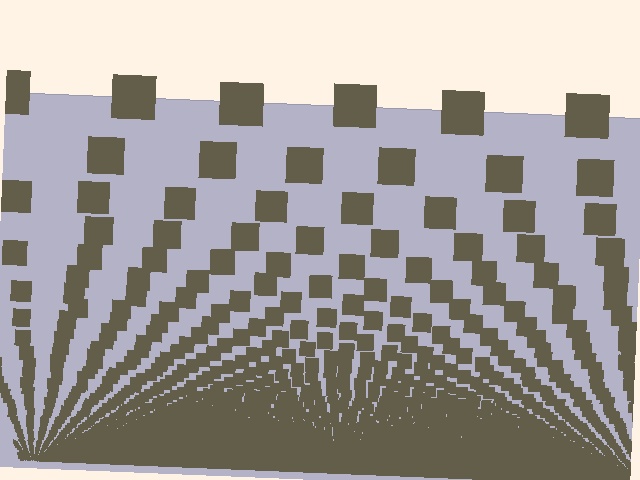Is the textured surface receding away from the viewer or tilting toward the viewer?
The surface appears to tilt toward the viewer. Texture elements get larger and sparser toward the top.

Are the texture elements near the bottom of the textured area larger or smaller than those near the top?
Smaller. The gradient is inverted — elements near the bottom are smaller and denser.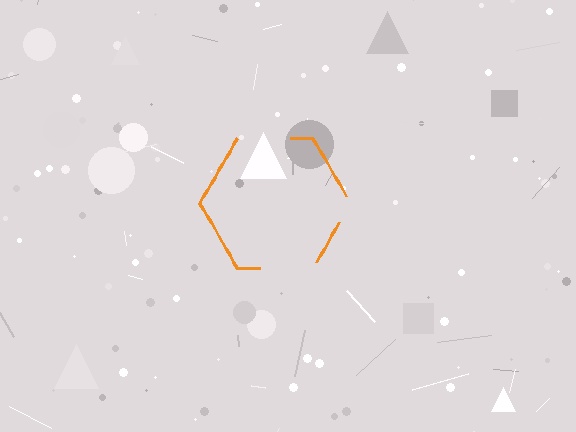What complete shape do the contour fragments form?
The contour fragments form a hexagon.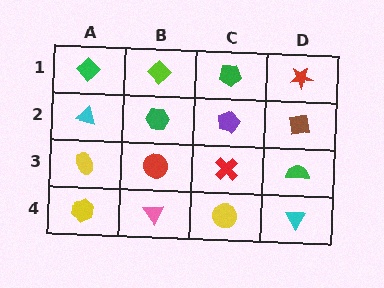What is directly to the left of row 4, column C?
A pink triangle.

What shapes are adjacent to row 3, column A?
A cyan triangle (row 2, column A), a yellow hexagon (row 4, column A), a red circle (row 3, column B).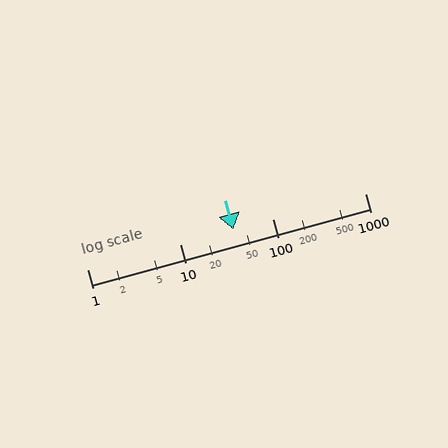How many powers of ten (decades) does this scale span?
The scale spans 3 decades, from 1 to 1000.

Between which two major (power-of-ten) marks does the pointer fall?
The pointer is between 10 and 100.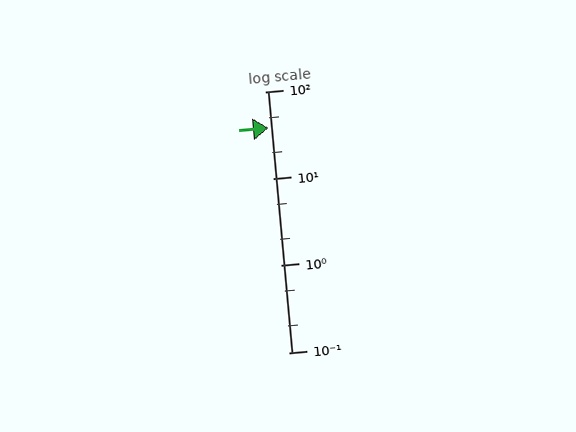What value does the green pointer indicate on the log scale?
The pointer indicates approximately 38.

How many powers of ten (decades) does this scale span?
The scale spans 3 decades, from 0.1 to 100.